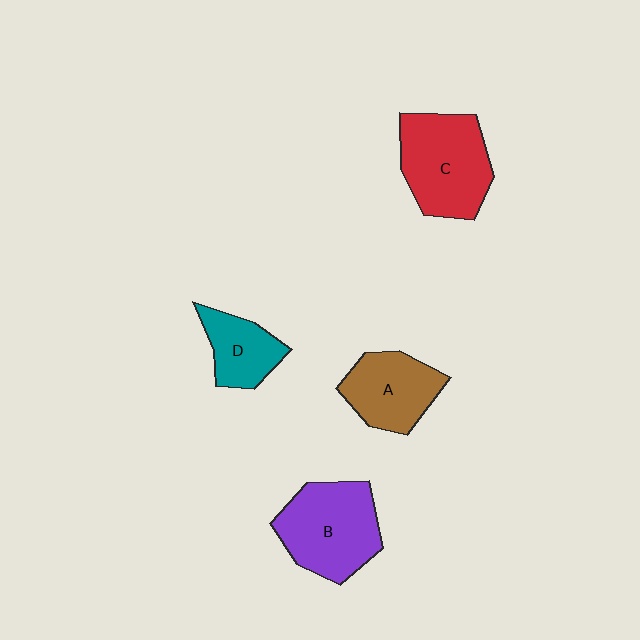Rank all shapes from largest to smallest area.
From largest to smallest: B (purple), C (red), A (brown), D (teal).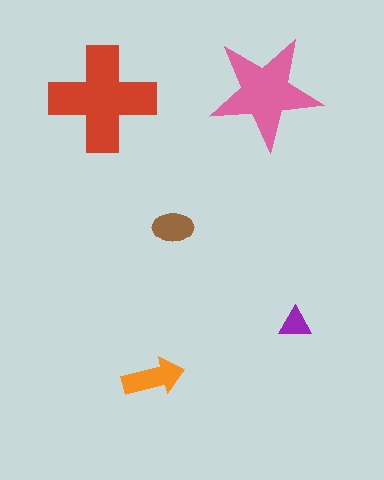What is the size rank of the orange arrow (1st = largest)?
3rd.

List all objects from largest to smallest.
The red cross, the pink star, the orange arrow, the brown ellipse, the purple triangle.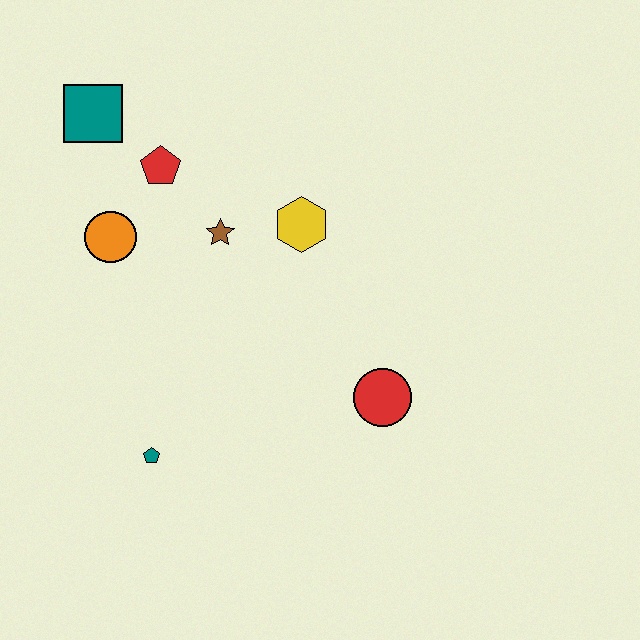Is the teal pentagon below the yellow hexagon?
Yes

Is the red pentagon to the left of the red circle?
Yes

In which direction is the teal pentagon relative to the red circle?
The teal pentagon is to the left of the red circle.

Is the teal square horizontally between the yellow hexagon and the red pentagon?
No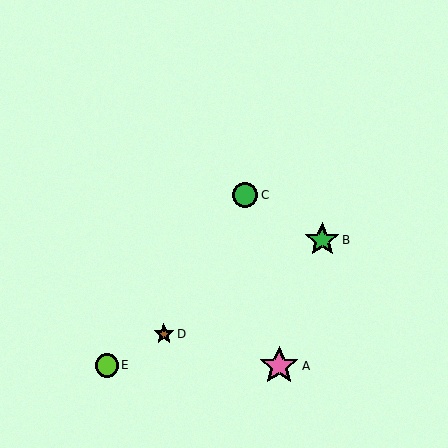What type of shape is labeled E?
Shape E is a lime circle.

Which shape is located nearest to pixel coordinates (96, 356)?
The lime circle (labeled E) at (107, 365) is nearest to that location.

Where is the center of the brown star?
The center of the brown star is at (164, 334).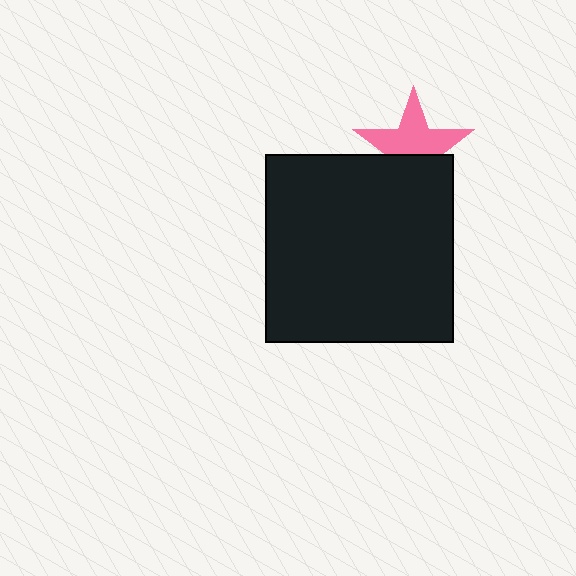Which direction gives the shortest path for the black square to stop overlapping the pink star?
Moving down gives the shortest separation.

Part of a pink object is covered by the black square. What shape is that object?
It is a star.